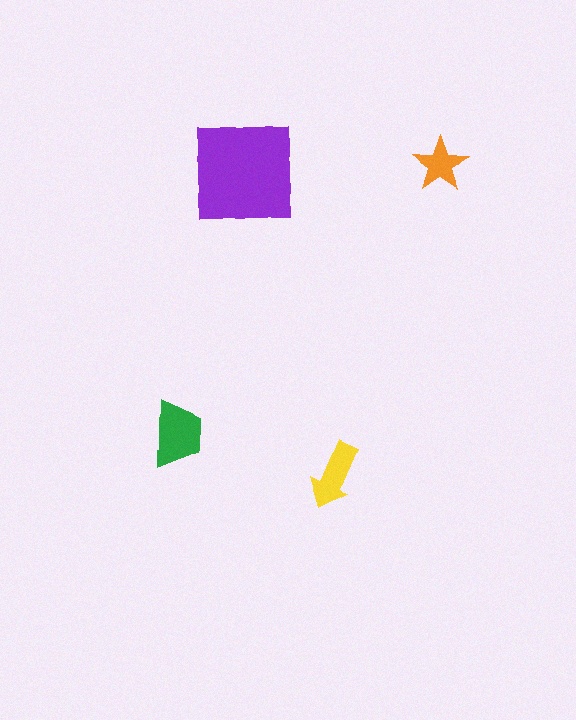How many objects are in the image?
There are 4 objects in the image.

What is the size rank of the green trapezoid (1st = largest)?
2nd.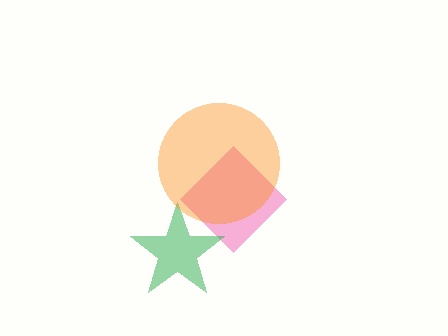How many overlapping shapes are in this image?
There are 3 overlapping shapes in the image.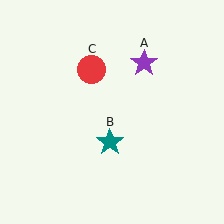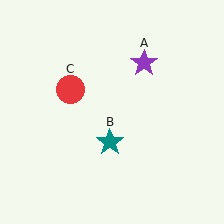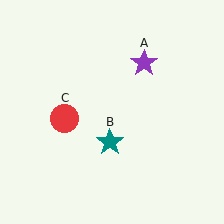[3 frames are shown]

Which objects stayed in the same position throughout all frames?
Purple star (object A) and teal star (object B) remained stationary.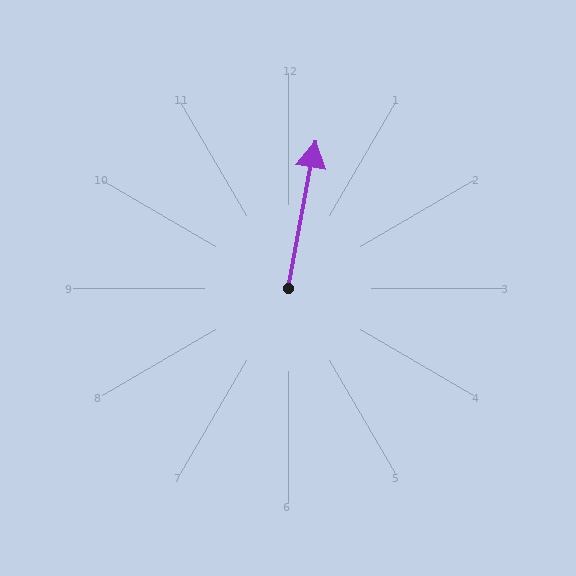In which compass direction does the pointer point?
North.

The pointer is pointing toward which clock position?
Roughly 12 o'clock.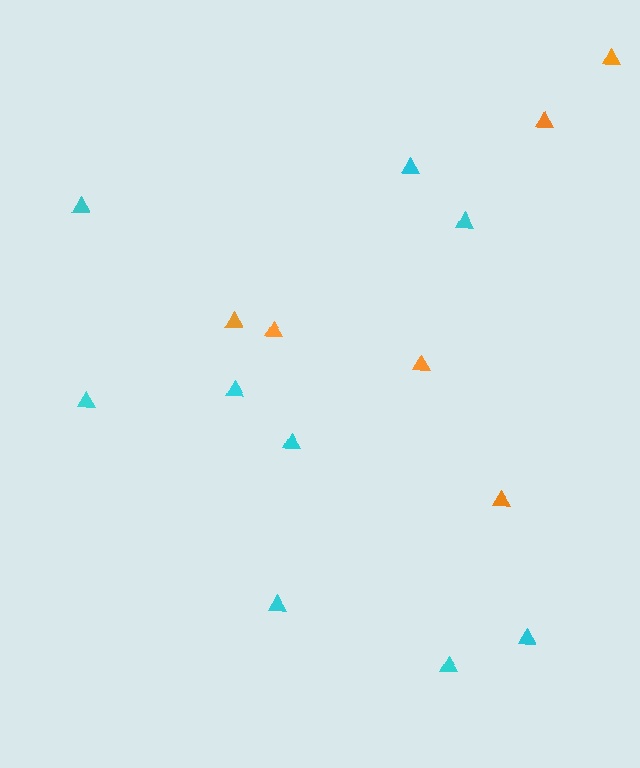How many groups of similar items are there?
There are 2 groups: one group of cyan triangles (9) and one group of orange triangles (6).